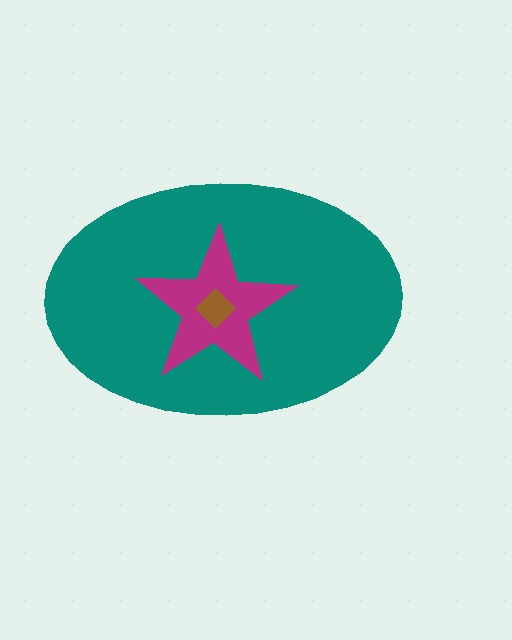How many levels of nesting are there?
3.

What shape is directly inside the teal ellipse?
The magenta star.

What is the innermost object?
The brown diamond.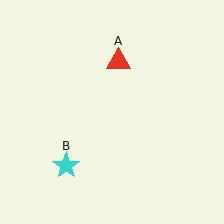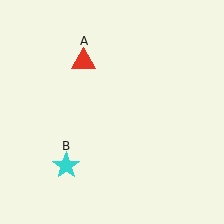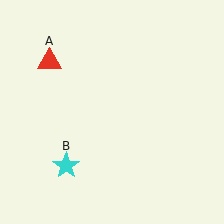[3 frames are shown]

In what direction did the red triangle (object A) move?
The red triangle (object A) moved left.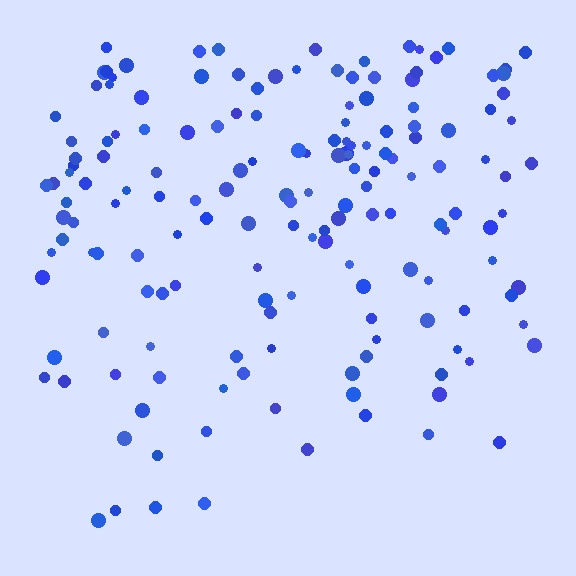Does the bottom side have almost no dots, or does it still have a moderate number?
Still a moderate number, just noticeably fewer than the top.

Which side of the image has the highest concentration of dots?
The top.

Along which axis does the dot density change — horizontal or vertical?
Vertical.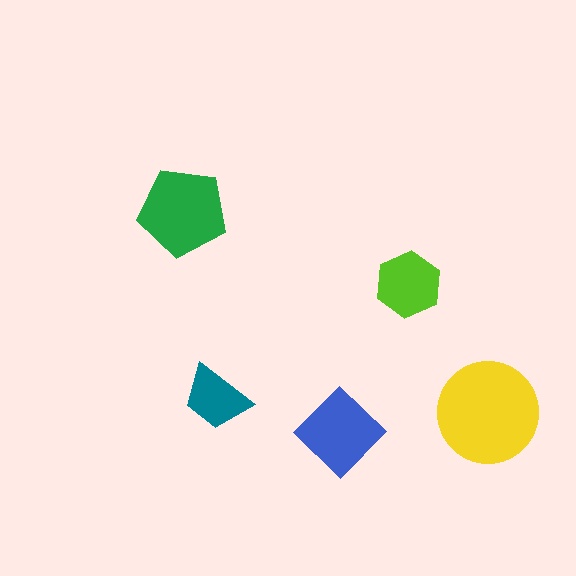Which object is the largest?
The yellow circle.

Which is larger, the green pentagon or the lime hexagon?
The green pentagon.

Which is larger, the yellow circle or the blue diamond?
The yellow circle.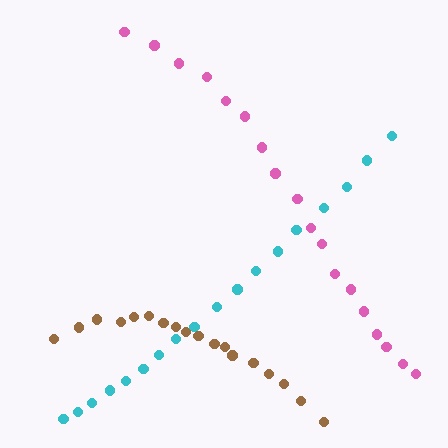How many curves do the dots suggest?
There are 3 distinct paths.